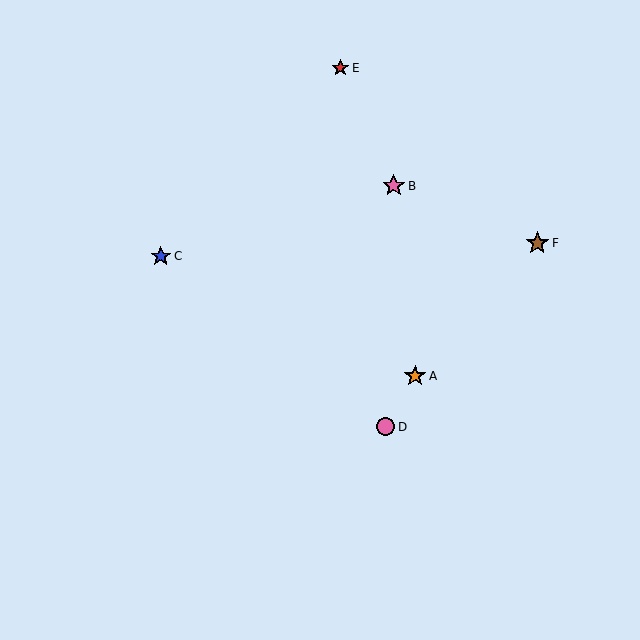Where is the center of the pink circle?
The center of the pink circle is at (386, 427).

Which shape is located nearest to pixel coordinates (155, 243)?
The blue star (labeled C) at (161, 256) is nearest to that location.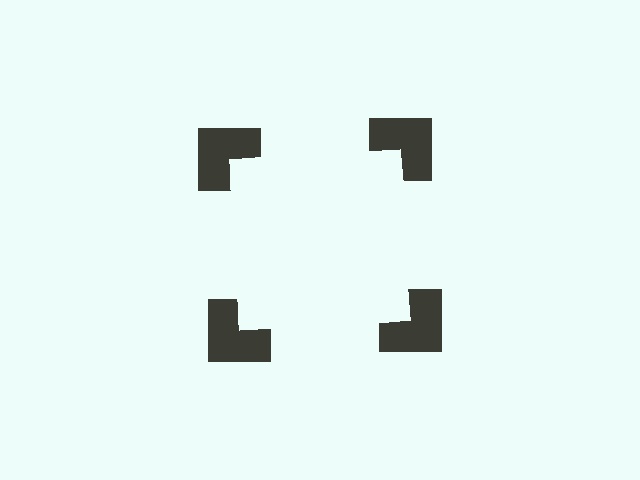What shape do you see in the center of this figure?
An illusory square — its edges are inferred from the aligned wedge cuts in the notched squares, not physically drawn.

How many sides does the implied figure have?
4 sides.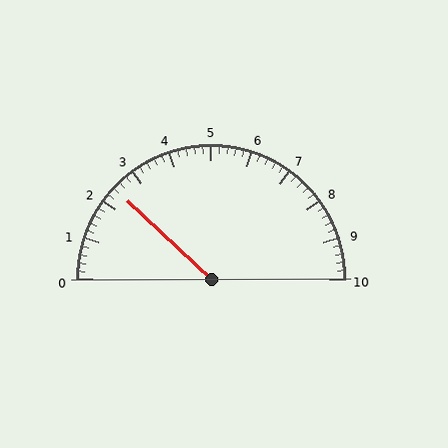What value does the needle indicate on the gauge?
The needle indicates approximately 2.4.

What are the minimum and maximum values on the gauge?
The gauge ranges from 0 to 10.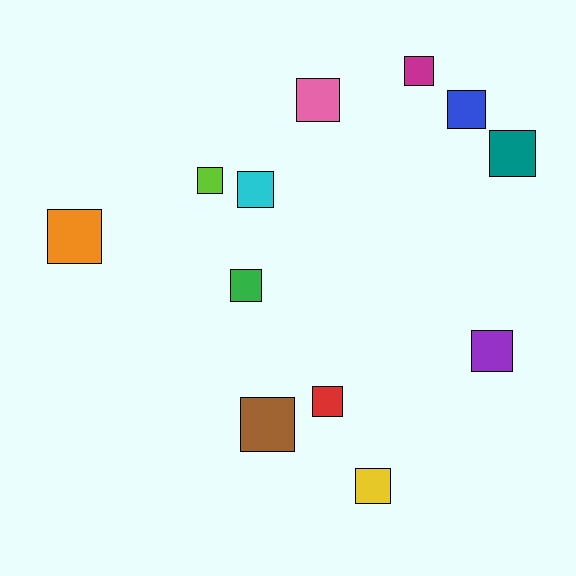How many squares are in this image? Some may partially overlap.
There are 12 squares.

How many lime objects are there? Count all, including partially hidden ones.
There is 1 lime object.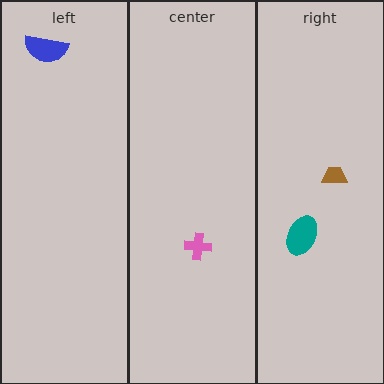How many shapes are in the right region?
2.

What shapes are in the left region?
The blue semicircle.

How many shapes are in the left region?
1.